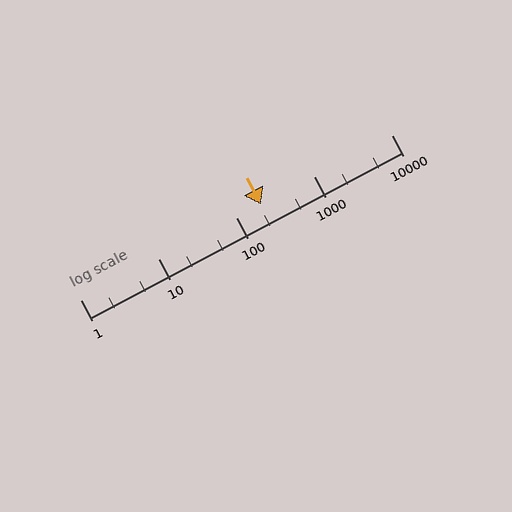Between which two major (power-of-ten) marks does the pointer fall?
The pointer is between 100 and 1000.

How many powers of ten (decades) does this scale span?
The scale spans 4 decades, from 1 to 10000.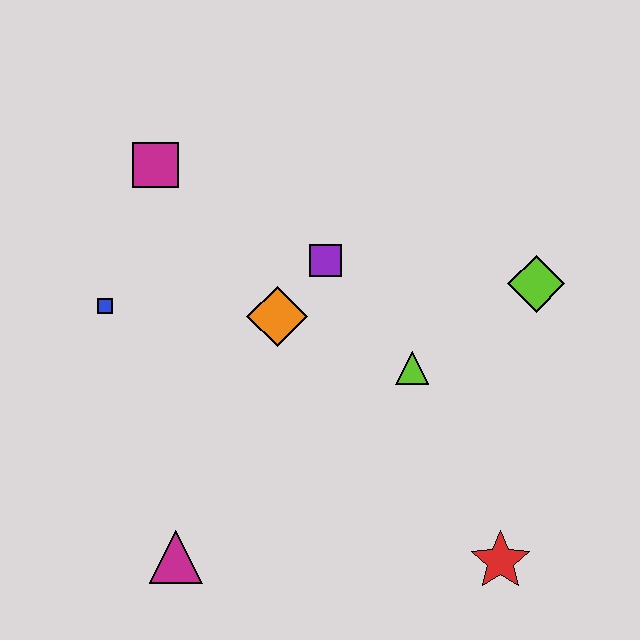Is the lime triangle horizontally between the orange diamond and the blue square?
No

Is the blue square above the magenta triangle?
Yes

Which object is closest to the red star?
The lime triangle is closest to the red star.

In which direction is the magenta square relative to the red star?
The magenta square is above the red star.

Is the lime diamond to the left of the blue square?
No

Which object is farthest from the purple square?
The red star is farthest from the purple square.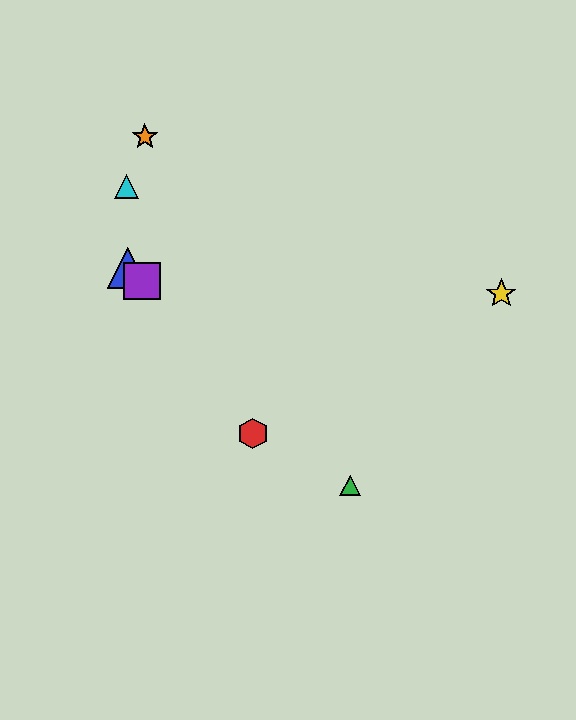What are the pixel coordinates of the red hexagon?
The red hexagon is at (253, 433).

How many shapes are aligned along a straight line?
3 shapes (the blue triangle, the green triangle, the purple square) are aligned along a straight line.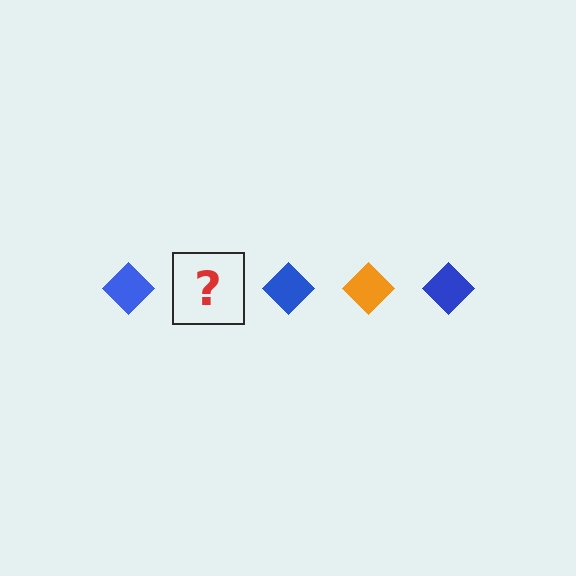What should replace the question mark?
The question mark should be replaced with an orange diamond.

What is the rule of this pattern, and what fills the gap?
The rule is that the pattern cycles through blue, orange diamonds. The gap should be filled with an orange diamond.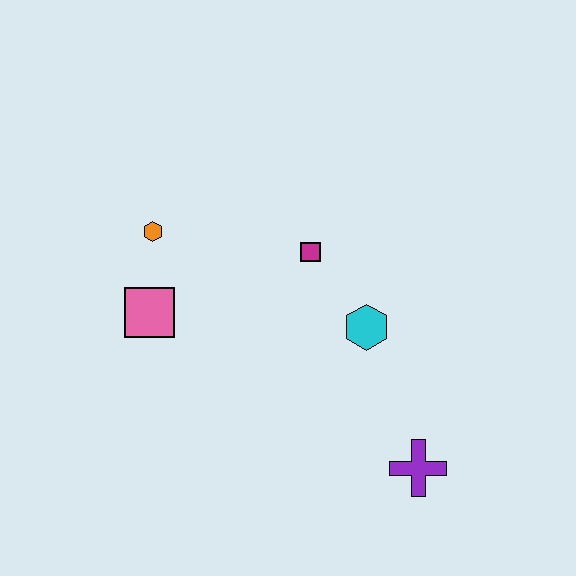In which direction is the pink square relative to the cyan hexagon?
The pink square is to the left of the cyan hexagon.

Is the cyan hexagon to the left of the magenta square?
No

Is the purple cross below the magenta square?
Yes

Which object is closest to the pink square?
The orange hexagon is closest to the pink square.